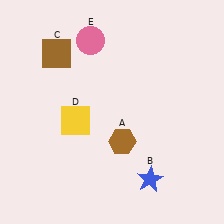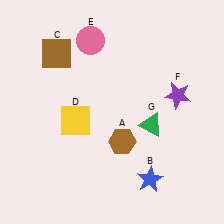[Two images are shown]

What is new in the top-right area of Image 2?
A purple star (F) was added in the top-right area of Image 2.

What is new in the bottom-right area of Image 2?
A green triangle (G) was added in the bottom-right area of Image 2.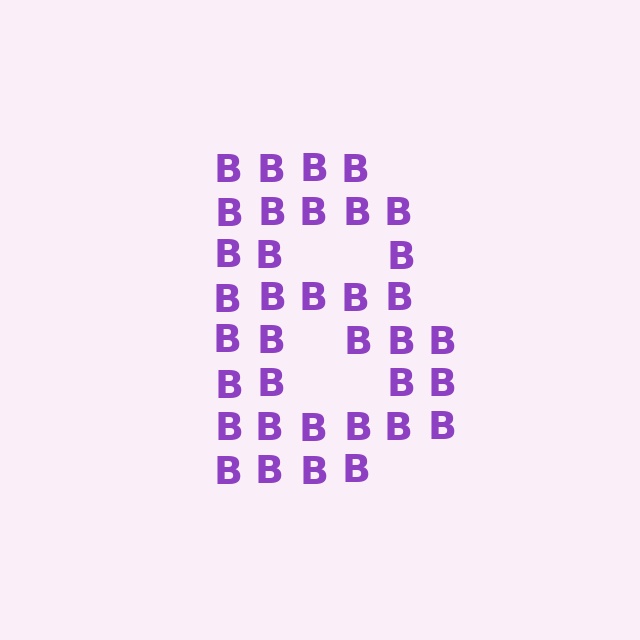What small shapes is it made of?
It is made of small letter B's.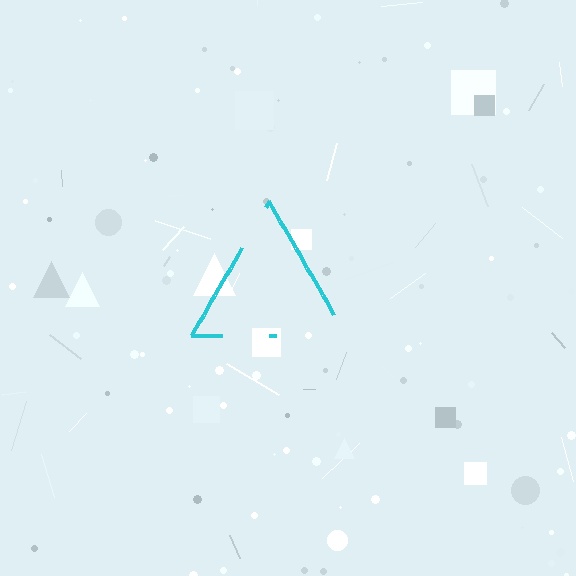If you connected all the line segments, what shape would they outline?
They would outline a triangle.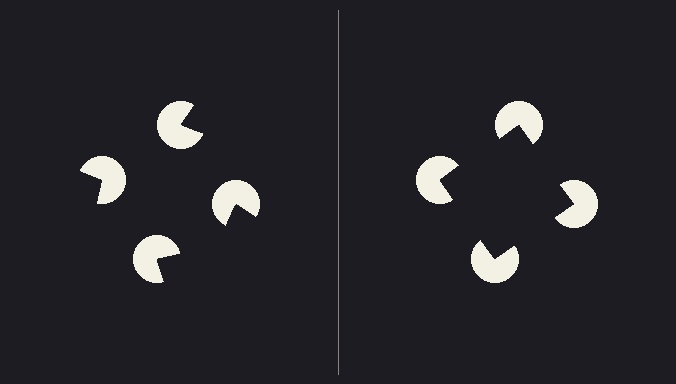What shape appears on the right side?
An illusory square.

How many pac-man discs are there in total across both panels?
8 — 4 on each side.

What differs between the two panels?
The pac-man discs are positioned identically on both sides; only the wedge orientations differ. On the right they align to a square; on the left they are misaligned.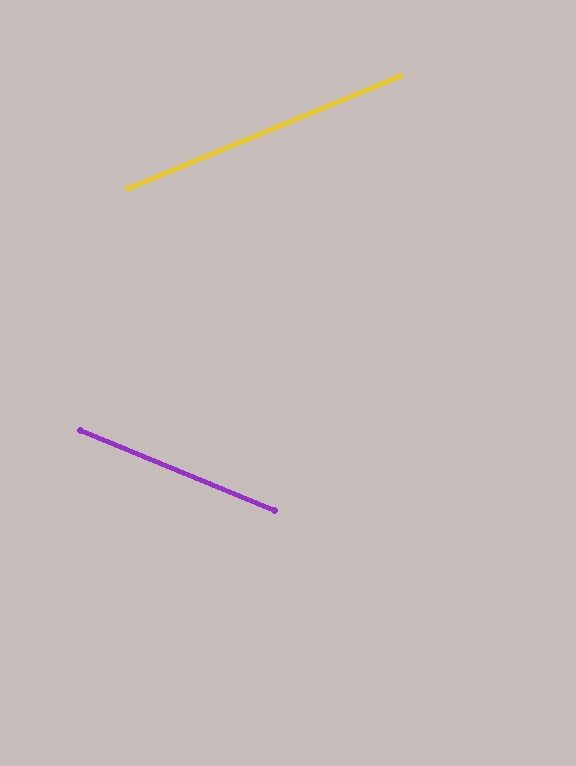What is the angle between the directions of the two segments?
Approximately 45 degrees.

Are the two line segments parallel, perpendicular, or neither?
Neither parallel nor perpendicular — they differ by about 45°.